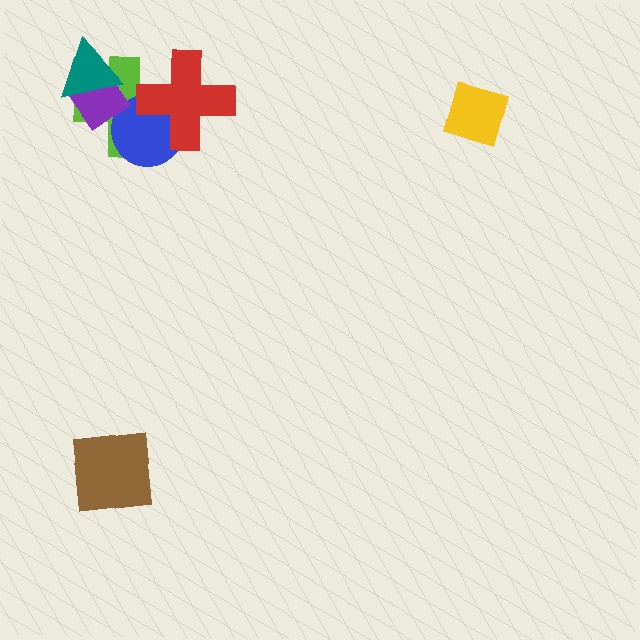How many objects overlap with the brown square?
0 objects overlap with the brown square.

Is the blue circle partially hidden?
Yes, it is partially covered by another shape.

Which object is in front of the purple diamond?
The teal triangle is in front of the purple diamond.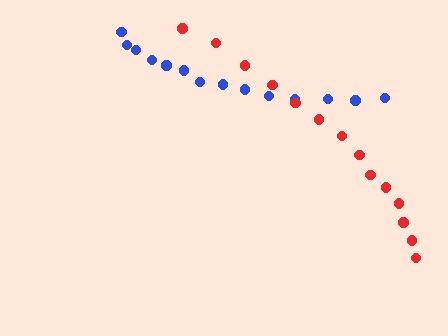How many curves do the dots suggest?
There are 2 distinct paths.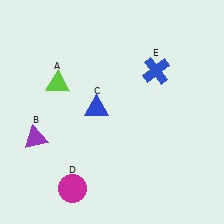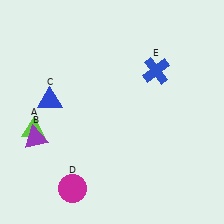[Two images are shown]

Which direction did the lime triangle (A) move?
The lime triangle (A) moved down.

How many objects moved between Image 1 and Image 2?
2 objects moved between the two images.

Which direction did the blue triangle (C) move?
The blue triangle (C) moved left.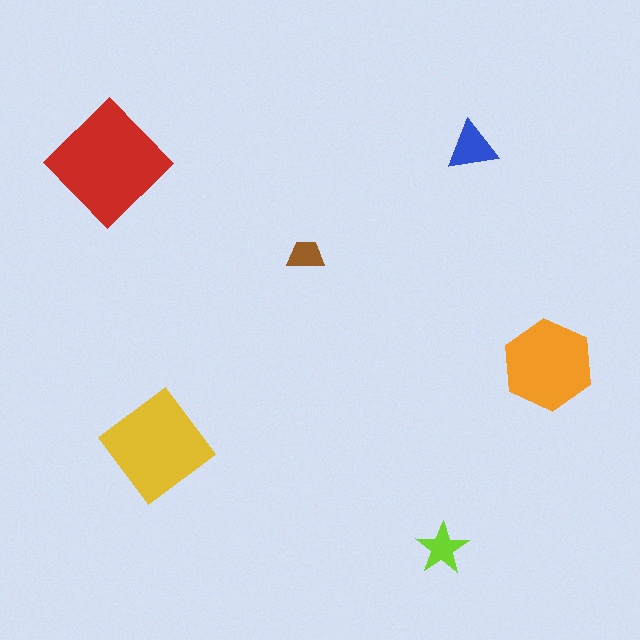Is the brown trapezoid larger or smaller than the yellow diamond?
Smaller.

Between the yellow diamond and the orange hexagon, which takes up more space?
The yellow diamond.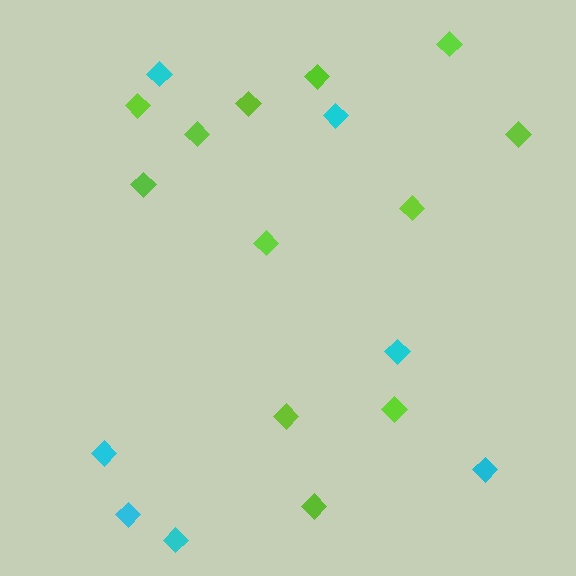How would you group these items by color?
There are 2 groups: one group of lime diamonds (12) and one group of cyan diamonds (7).